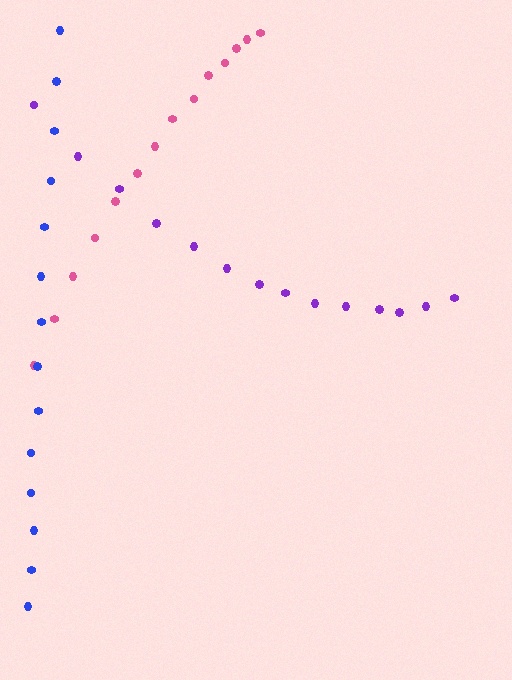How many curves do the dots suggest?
There are 3 distinct paths.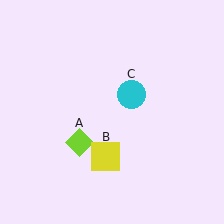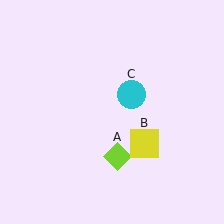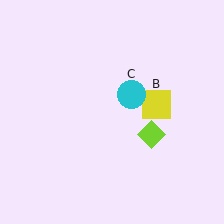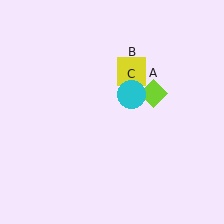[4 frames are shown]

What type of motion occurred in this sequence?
The lime diamond (object A), yellow square (object B) rotated counterclockwise around the center of the scene.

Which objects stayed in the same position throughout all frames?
Cyan circle (object C) remained stationary.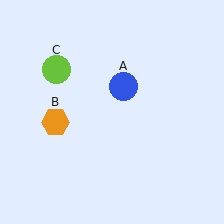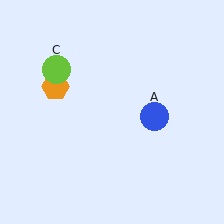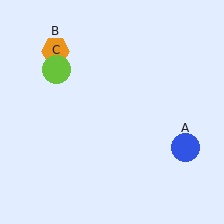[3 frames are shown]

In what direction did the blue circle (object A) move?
The blue circle (object A) moved down and to the right.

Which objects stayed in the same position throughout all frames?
Lime circle (object C) remained stationary.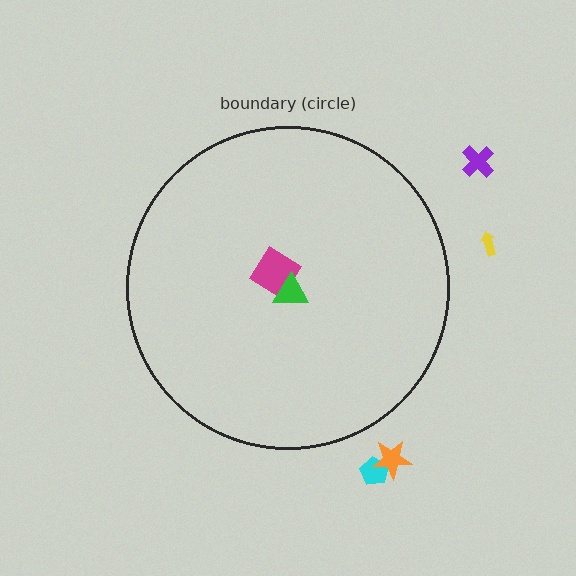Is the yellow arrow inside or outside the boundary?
Outside.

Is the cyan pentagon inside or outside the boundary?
Outside.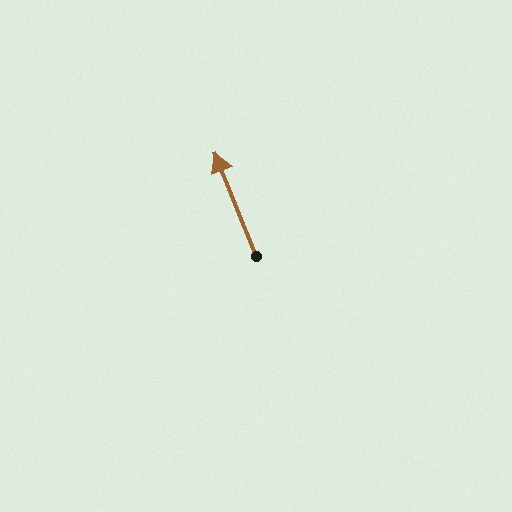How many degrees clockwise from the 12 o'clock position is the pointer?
Approximately 338 degrees.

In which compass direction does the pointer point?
North.